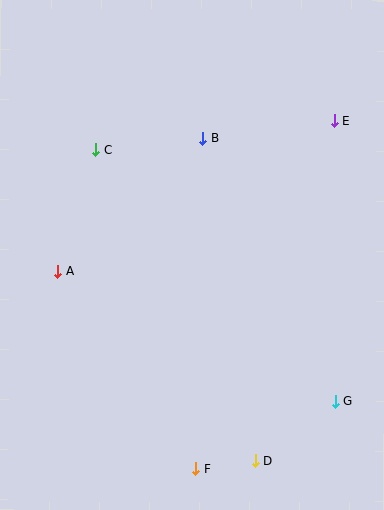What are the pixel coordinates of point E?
Point E is at (335, 121).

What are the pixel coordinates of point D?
Point D is at (256, 461).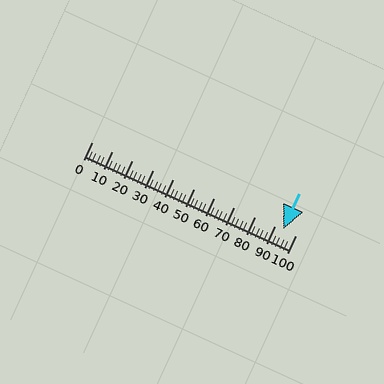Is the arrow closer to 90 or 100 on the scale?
The arrow is closer to 90.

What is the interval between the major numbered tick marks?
The major tick marks are spaced 10 units apart.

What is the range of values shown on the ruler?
The ruler shows values from 0 to 100.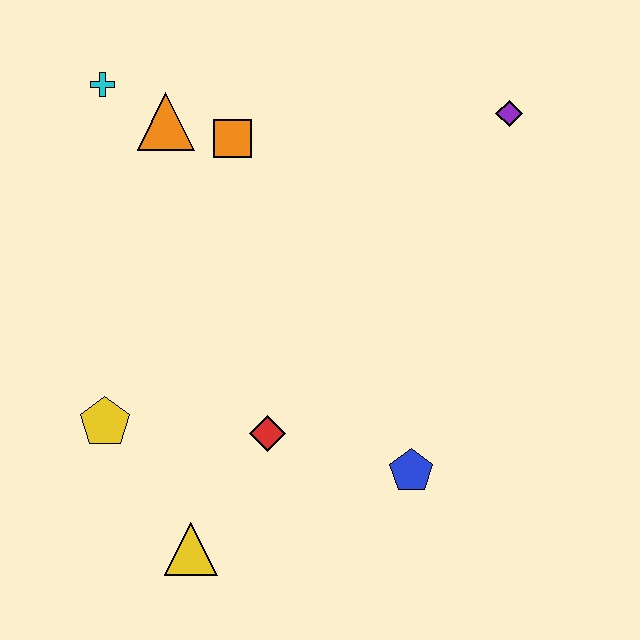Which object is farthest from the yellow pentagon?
The purple diamond is farthest from the yellow pentagon.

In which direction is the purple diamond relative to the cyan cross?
The purple diamond is to the right of the cyan cross.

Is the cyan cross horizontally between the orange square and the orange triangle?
No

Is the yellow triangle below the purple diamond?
Yes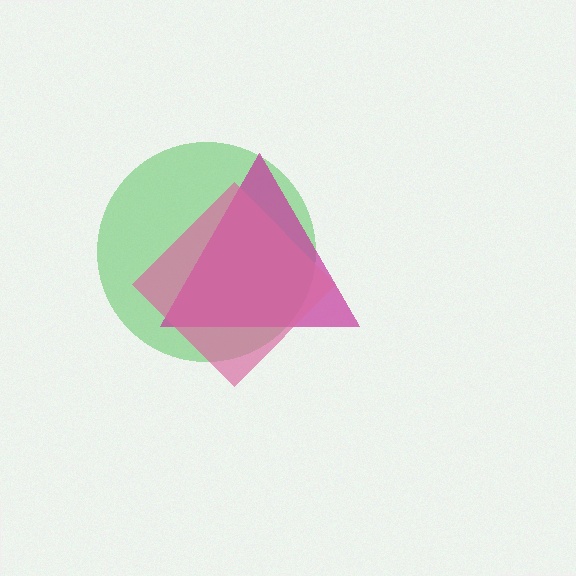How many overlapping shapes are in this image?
There are 3 overlapping shapes in the image.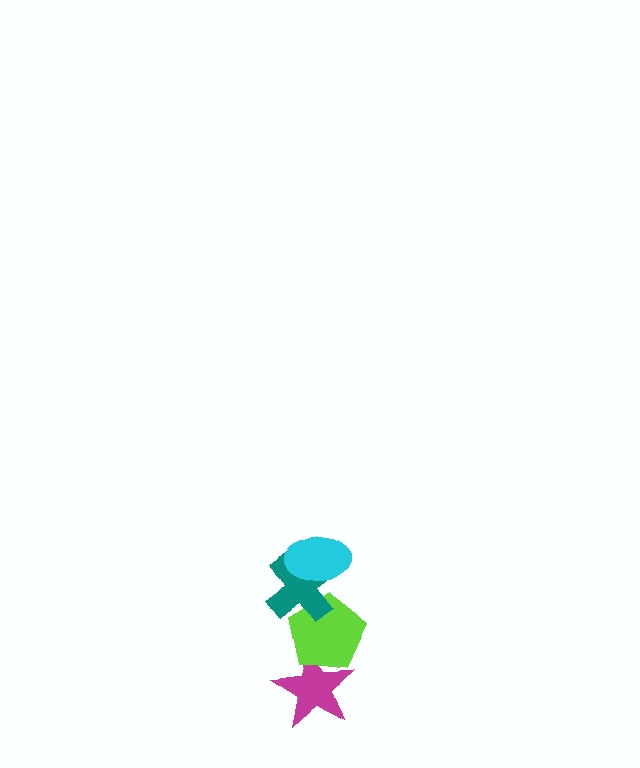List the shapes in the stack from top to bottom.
From top to bottom: the cyan ellipse, the teal cross, the lime pentagon, the magenta star.